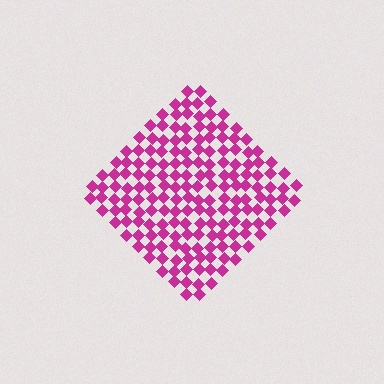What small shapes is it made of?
It is made of small diamonds.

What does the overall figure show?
The overall figure shows a diamond.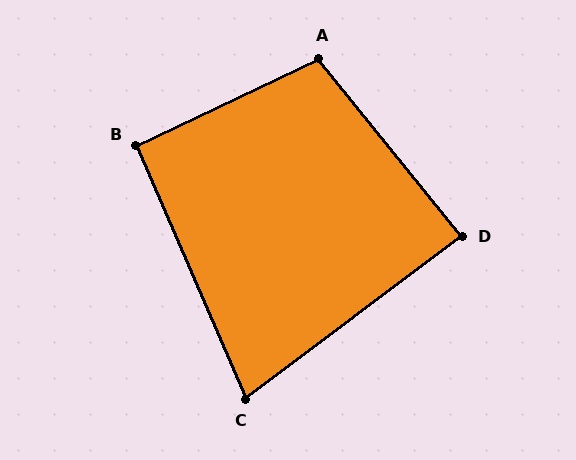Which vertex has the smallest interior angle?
C, at approximately 77 degrees.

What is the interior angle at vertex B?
Approximately 92 degrees (approximately right).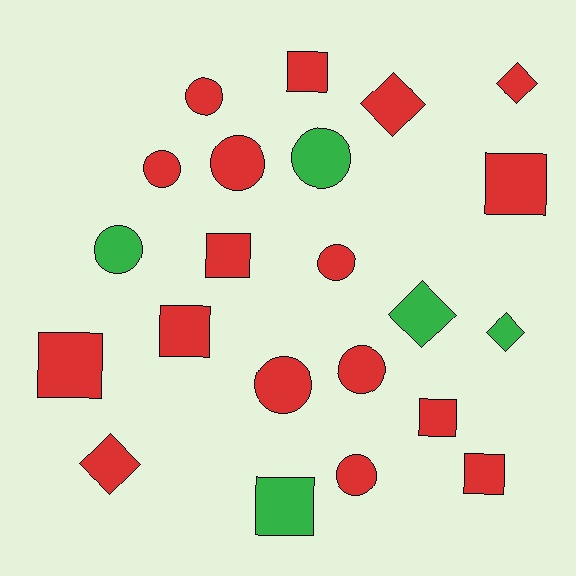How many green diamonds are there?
There are 2 green diamonds.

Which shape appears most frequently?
Circle, with 9 objects.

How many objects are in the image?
There are 22 objects.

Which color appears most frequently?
Red, with 17 objects.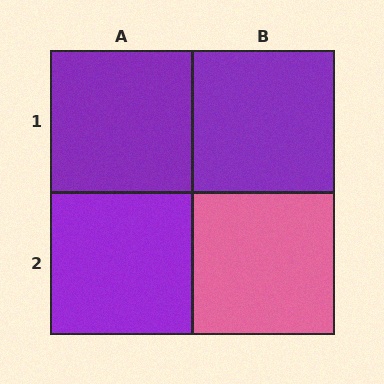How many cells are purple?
3 cells are purple.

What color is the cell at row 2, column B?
Pink.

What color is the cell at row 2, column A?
Purple.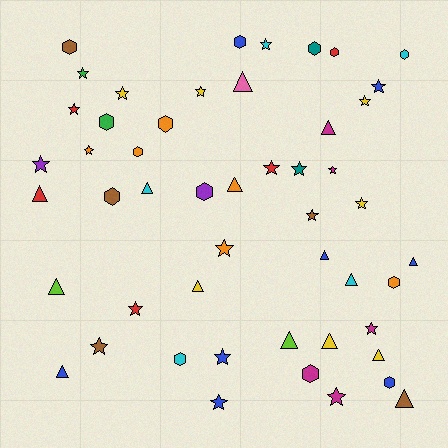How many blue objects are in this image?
There are 8 blue objects.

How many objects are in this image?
There are 50 objects.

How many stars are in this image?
There are 21 stars.